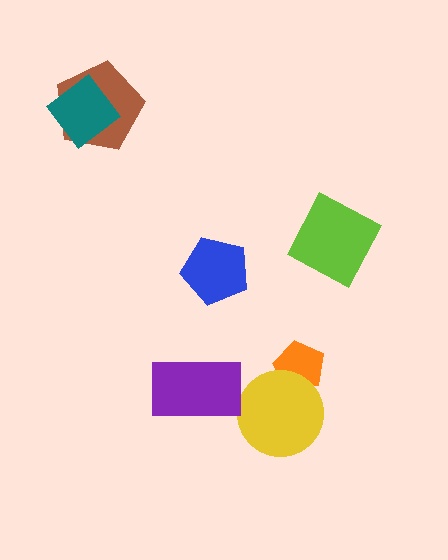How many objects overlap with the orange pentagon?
1 object overlaps with the orange pentagon.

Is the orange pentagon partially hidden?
Yes, it is partially covered by another shape.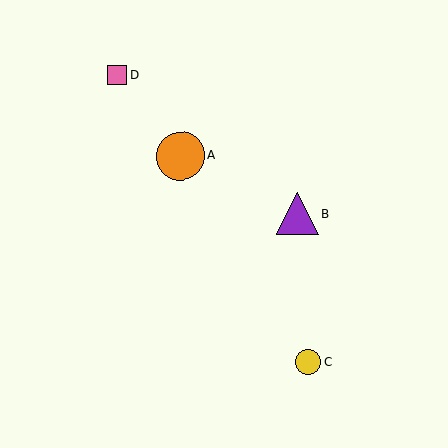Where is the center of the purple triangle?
The center of the purple triangle is at (297, 214).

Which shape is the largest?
The orange circle (labeled A) is the largest.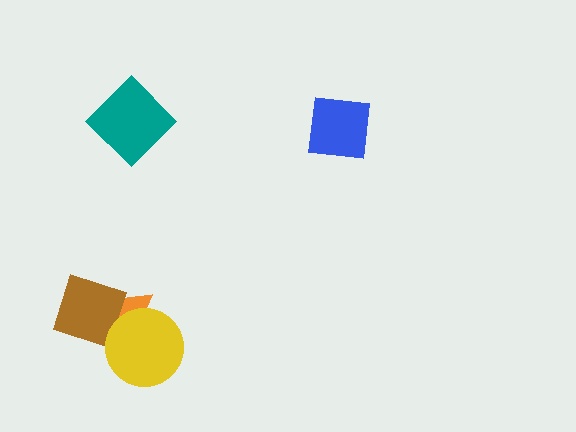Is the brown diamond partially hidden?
Yes, it is partially covered by another shape.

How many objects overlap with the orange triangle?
2 objects overlap with the orange triangle.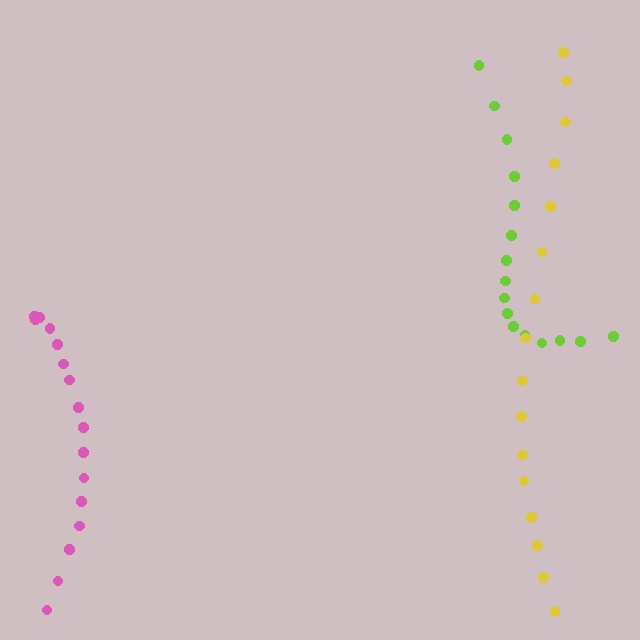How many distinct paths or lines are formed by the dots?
There are 3 distinct paths.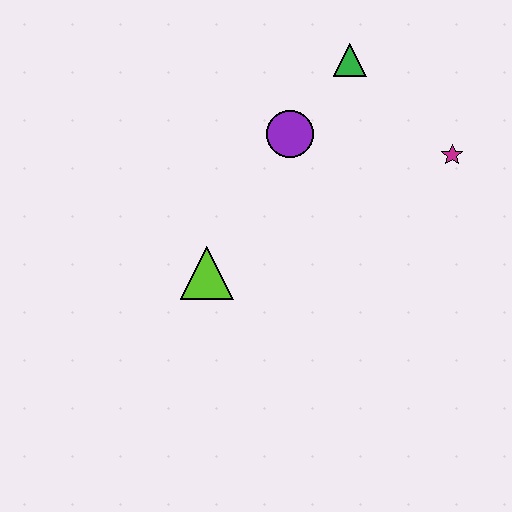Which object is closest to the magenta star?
The green triangle is closest to the magenta star.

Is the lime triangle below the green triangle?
Yes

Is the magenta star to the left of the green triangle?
No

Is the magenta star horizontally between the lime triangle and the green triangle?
No